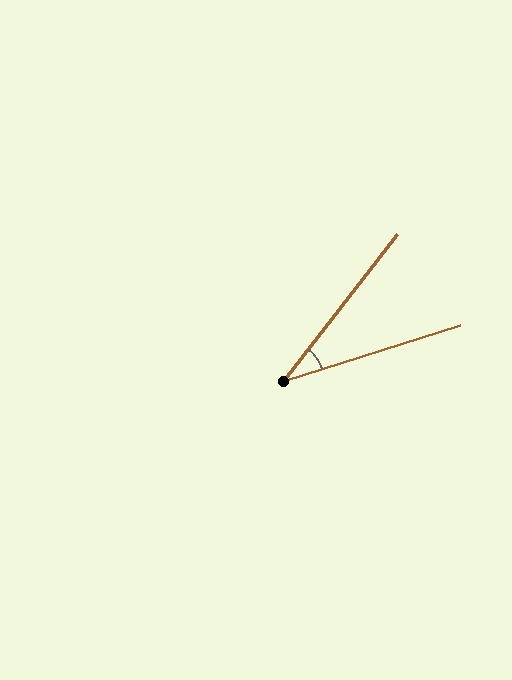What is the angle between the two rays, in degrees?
Approximately 35 degrees.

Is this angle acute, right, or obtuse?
It is acute.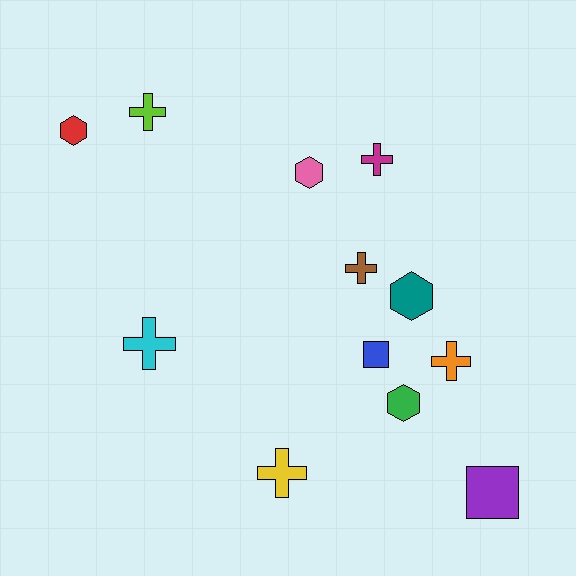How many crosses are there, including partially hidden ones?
There are 6 crosses.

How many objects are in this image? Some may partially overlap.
There are 12 objects.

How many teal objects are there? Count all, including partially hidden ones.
There is 1 teal object.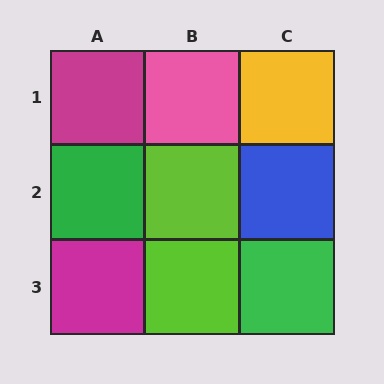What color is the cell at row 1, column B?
Pink.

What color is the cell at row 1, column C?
Yellow.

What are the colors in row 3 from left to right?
Magenta, lime, green.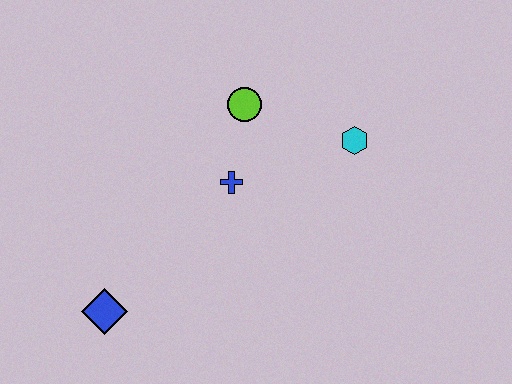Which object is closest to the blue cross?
The lime circle is closest to the blue cross.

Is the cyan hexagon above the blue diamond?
Yes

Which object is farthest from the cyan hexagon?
The blue diamond is farthest from the cyan hexagon.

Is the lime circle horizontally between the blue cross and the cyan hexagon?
Yes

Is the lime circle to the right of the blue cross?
Yes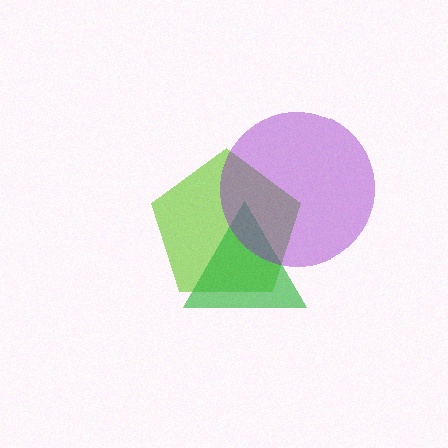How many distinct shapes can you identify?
There are 3 distinct shapes: a lime pentagon, a green triangle, a purple circle.